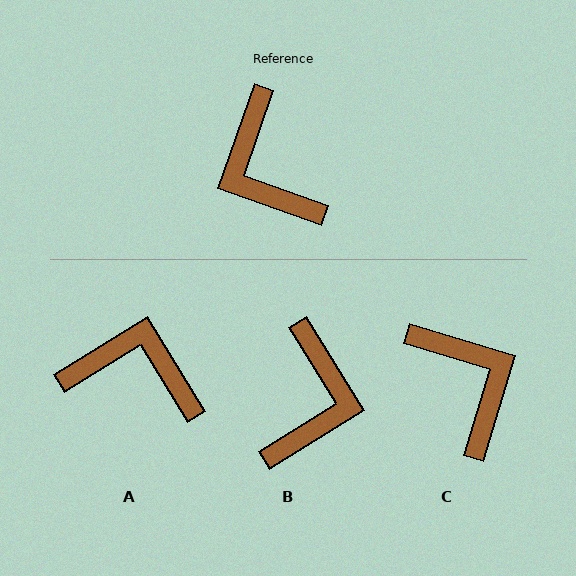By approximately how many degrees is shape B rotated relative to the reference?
Approximately 141 degrees counter-clockwise.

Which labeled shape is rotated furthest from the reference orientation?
C, about 177 degrees away.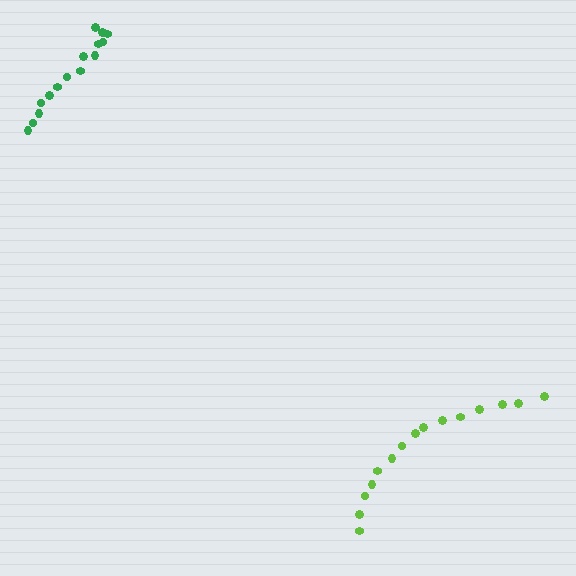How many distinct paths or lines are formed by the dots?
There are 2 distinct paths.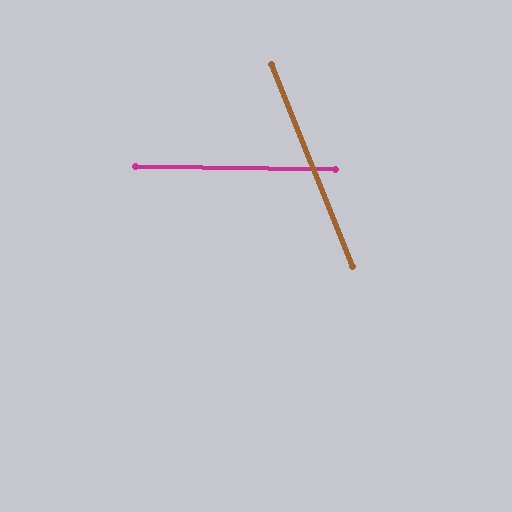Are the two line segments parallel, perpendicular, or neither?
Neither parallel nor perpendicular — they differ by about 67°.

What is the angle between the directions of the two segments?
Approximately 67 degrees.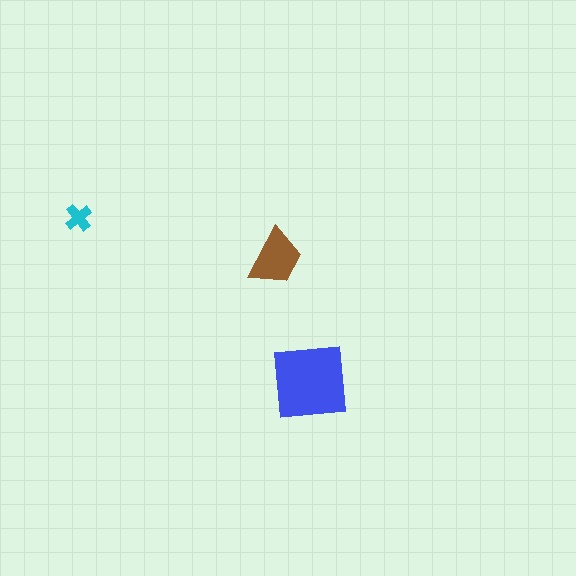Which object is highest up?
The cyan cross is topmost.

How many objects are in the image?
There are 3 objects in the image.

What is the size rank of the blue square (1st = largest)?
1st.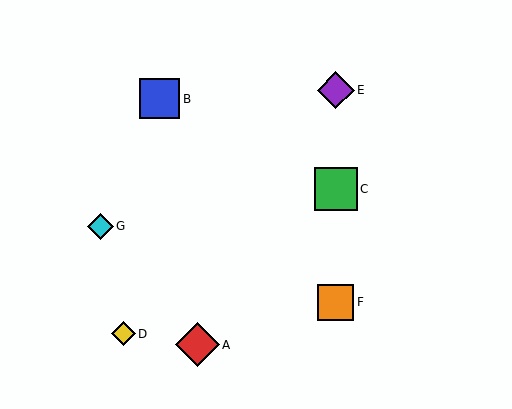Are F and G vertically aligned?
No, F is at x≈336 and G is at x≈100.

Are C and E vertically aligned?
Yes, both are at x≈336.